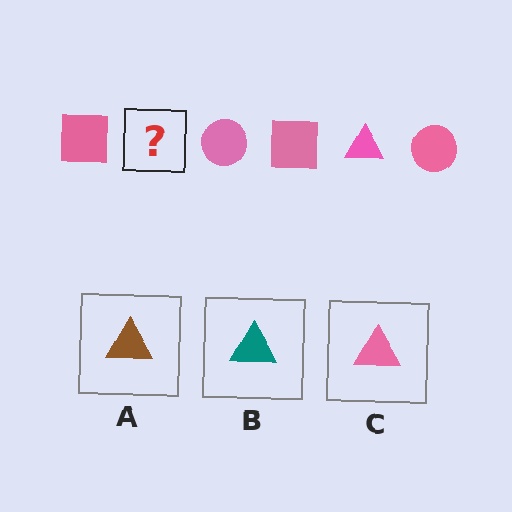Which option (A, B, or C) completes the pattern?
C.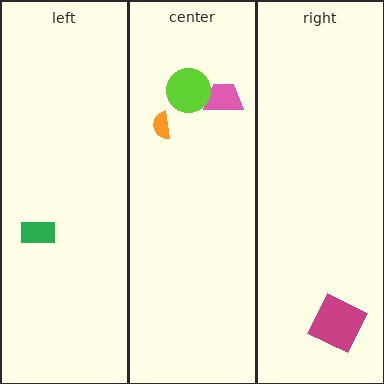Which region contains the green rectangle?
The left region.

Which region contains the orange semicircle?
The center region.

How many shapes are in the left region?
1.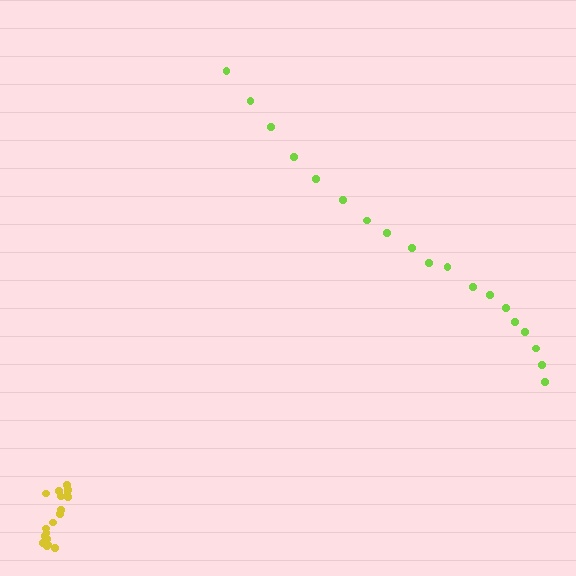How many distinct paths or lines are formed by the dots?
There are 2 distinct paths.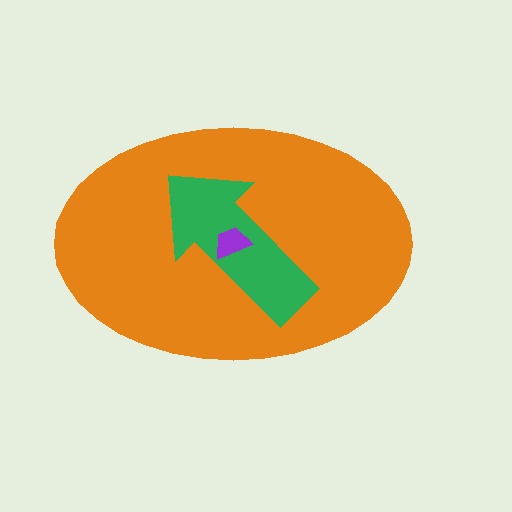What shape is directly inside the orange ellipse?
The green arrow.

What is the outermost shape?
The orange ellipse.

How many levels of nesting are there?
3.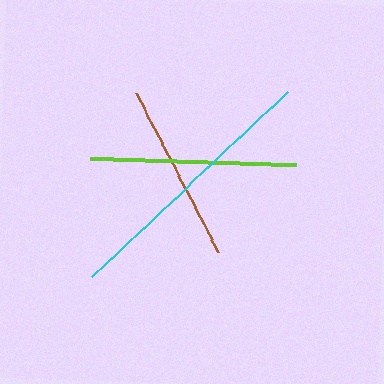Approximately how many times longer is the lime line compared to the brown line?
The lime line is approximately 1.1 times the length of the brown line.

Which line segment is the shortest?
The brown line is the shortest at approximately 179 pixels.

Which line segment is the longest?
The cyan line is the longest at approximately 269 pixels.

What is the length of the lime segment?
The lime segment is approximately 205 pixels long.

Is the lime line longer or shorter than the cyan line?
The cyan line is longer than the lime line.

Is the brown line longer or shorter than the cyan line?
The cyan line is longer than the brown line.